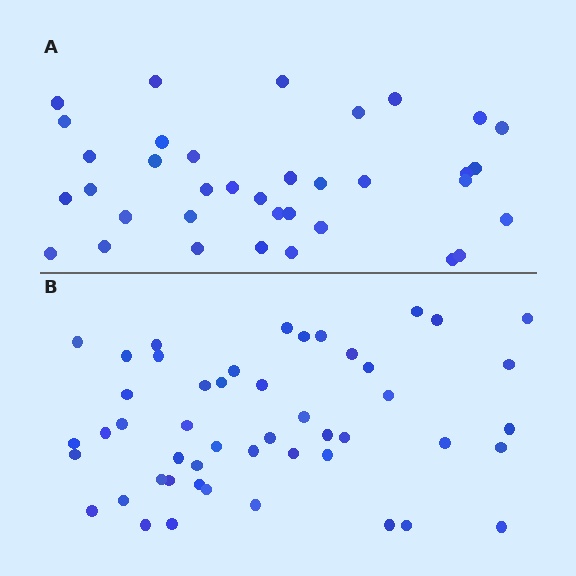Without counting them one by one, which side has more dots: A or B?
Region B (the bottom region) has more dots.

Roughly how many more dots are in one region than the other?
Region B has approximately 15 more dots than region A.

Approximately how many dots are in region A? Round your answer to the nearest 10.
About 40 dots. (The exact count is 36, which rounds to 40.)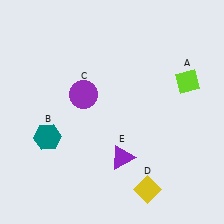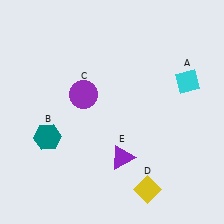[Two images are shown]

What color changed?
The diamond (A) changed from lime in Image 1 to cyan in Image 2.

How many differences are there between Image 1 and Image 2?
There is 1 difference between the two images.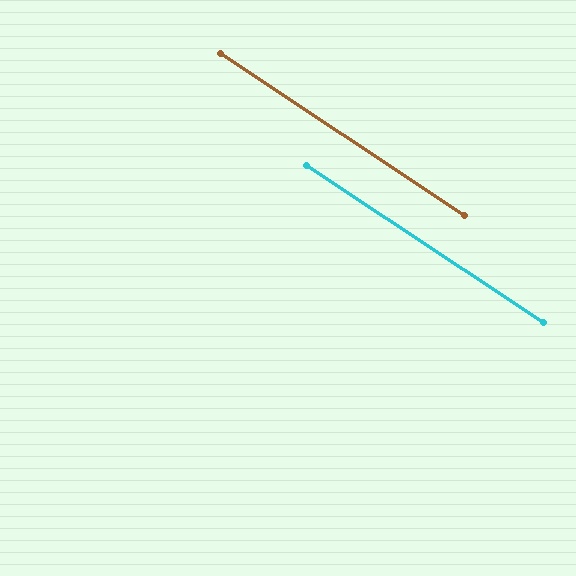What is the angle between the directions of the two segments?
Approximately 0 degrees.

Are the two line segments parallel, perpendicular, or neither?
Parallel — their directions differ by only 0.0°.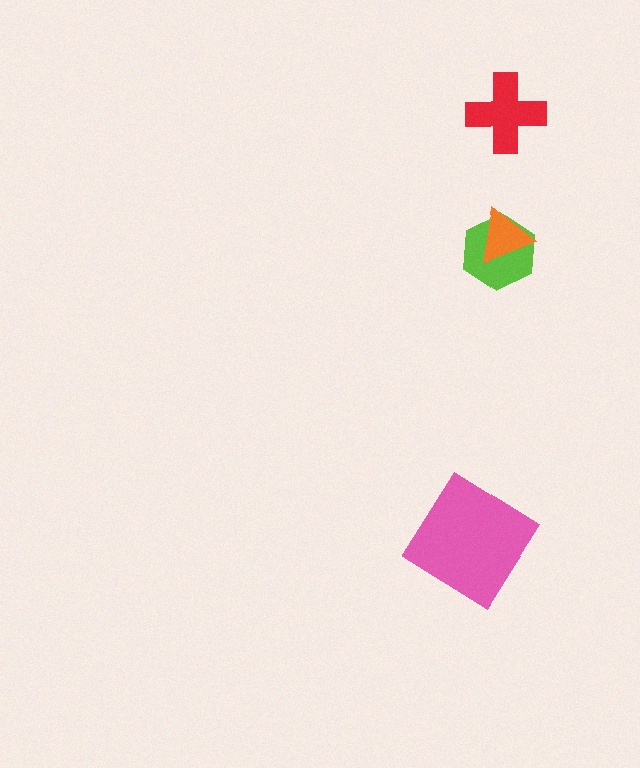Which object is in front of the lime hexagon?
The orange triangle is in front of the lime hexagon.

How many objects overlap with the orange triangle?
1 object overlaps with the orange triangle.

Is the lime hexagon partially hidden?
Yes, it is partially covered by another shape.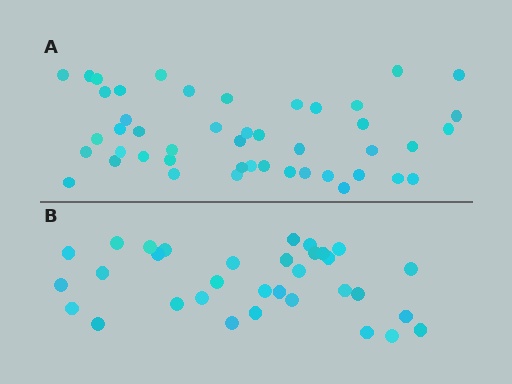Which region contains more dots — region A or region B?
Region A (the top region) has more dots.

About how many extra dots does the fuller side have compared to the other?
Region A has approximately 15 more dots than region B.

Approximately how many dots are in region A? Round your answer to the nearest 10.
About 50 dots. (The exact count is 46, which rounds to 50.)